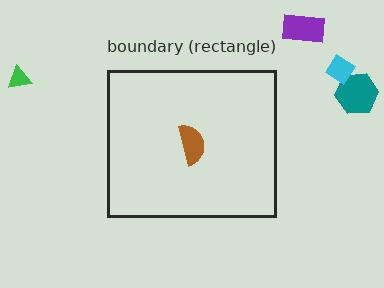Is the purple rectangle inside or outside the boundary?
Outside.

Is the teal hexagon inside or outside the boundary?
Outside.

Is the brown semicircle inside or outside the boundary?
Inside.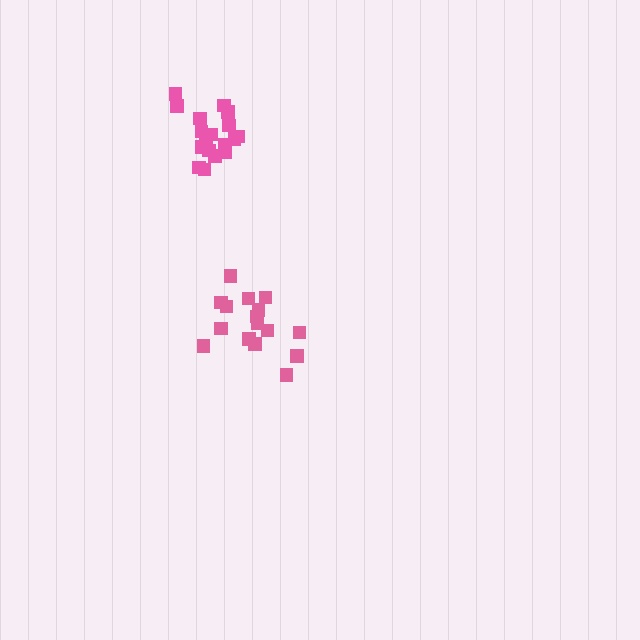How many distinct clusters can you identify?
There are 2 distinct clusters.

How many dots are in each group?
Group 1: 18 dots, Group 2: 16 dots (34 total).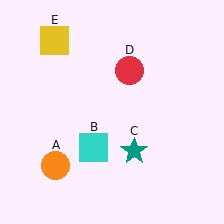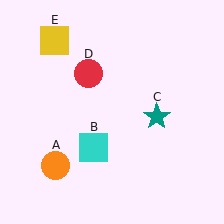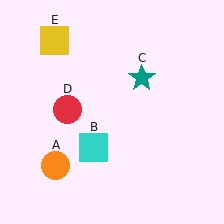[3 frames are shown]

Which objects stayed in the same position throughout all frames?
Orange circle (object A) and cyan square (object B) and yellow square (object E) remained stationary.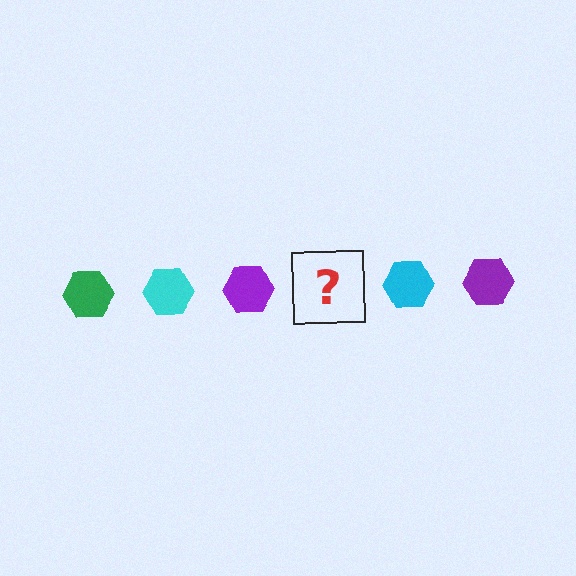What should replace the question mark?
The question mark should be replaced with a green hexagon.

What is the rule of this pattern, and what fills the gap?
The rule is that the pattern cycles through green, cyan, purple hexagons. The gap should be filled with a green hexagon.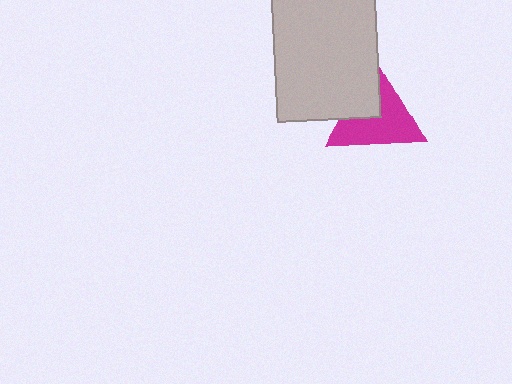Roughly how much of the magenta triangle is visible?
Most of it is visible (roughly 66%).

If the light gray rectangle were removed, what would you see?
You would see the complete magenta triangle.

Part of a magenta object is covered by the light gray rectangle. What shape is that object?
It is a triangle.